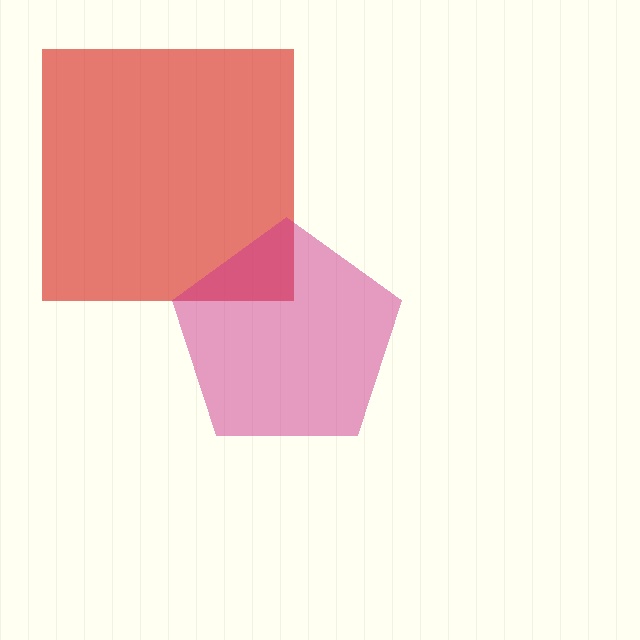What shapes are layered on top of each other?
The layered shapes are: a red square, a magenta pentagon.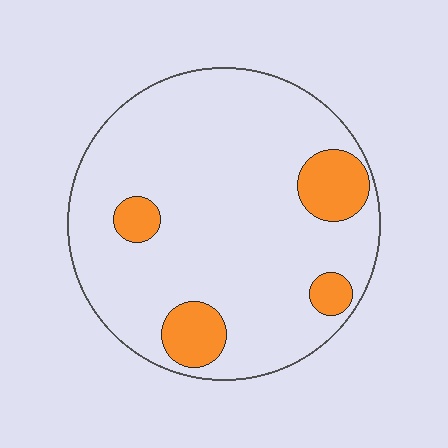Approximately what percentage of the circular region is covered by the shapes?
Approximately 15%.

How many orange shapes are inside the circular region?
4.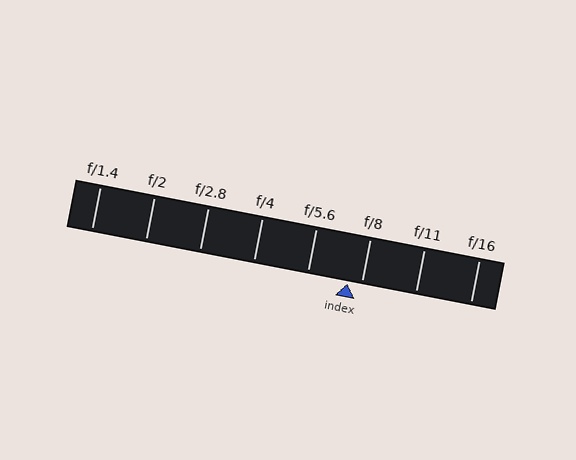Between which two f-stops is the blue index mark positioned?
The index mark is between f/5.6 and f/8.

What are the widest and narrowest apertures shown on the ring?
The widest aperture shown is f/1.4 and the narrowest is f/16.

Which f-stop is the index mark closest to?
The index mark is closest to f/8.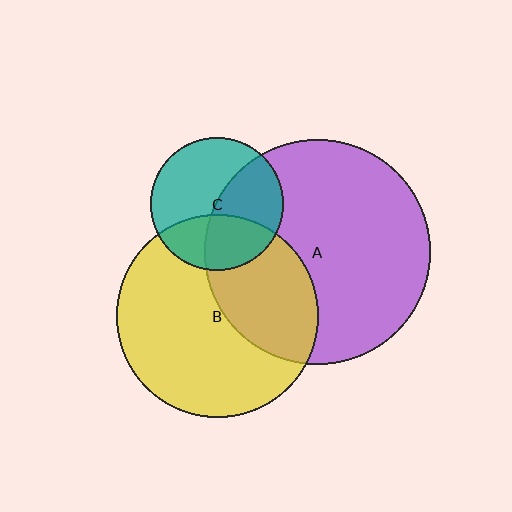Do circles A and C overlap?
Yes.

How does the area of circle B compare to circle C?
Approximately 2.3 times.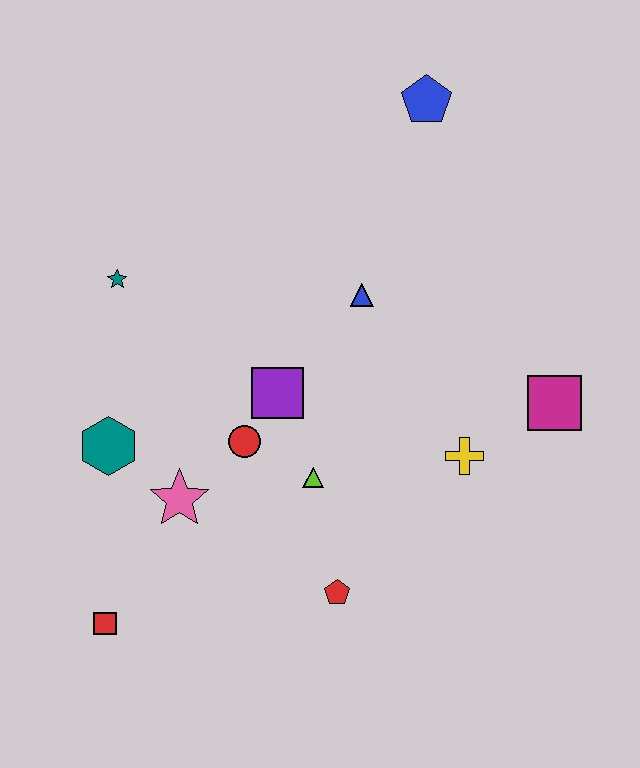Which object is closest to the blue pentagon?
The blue triangle is closest to the blue pentagon.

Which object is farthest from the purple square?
The blue pentagon is farthest from the purple square.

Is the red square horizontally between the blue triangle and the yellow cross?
No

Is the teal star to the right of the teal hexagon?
Yes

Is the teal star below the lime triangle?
No